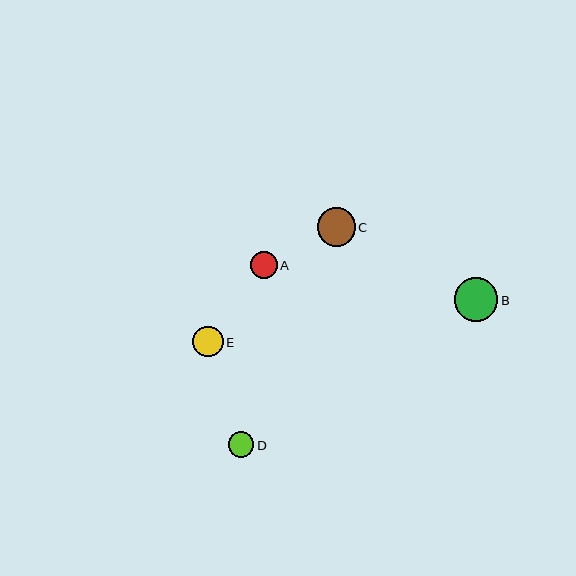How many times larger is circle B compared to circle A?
Circle B is approximately 1.6 times the size of circle A.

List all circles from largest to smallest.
From largest to smallest: B, C, E, A, D.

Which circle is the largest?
Circle B is the largest with a size of approximately 43 pixels.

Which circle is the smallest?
Circle D is the smallest with a size of approximately 25 pixels.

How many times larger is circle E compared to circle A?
Circle E is approximately 1.1 times the size of circle A.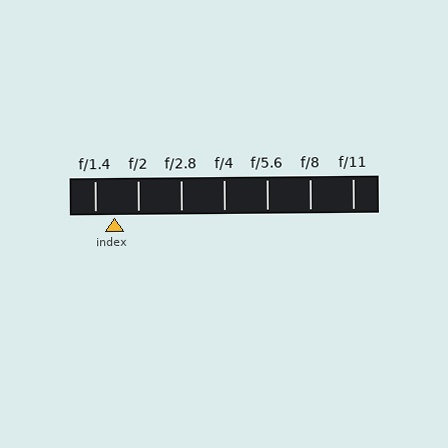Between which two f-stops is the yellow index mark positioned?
The index mark is between f/1.4 and f/2.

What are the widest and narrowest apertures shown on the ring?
The widest aperture shown is f/1.4 and the narrowest is f/11.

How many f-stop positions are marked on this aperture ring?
There are 7 f-stop positions marked.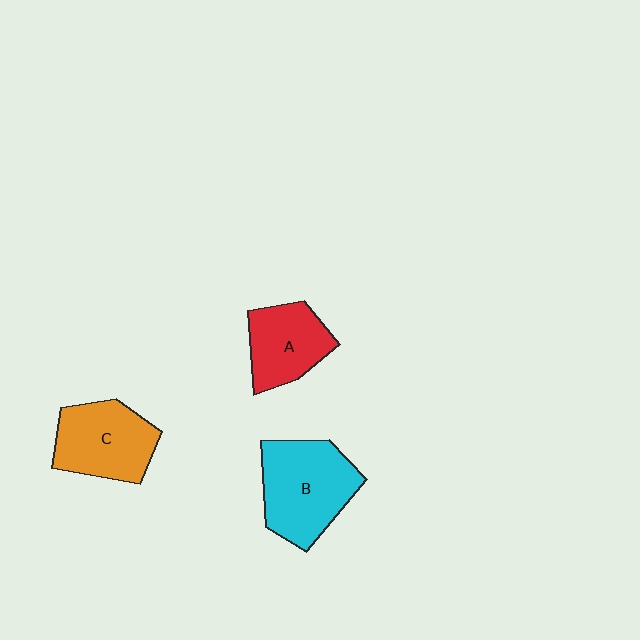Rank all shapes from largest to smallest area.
From largest to smallest: B (cyan), C (orange), A (red).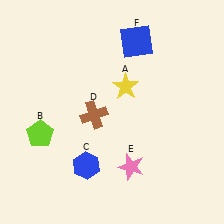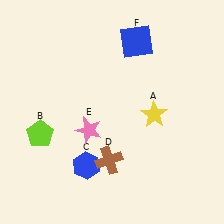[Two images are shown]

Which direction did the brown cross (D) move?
The brown cross (D) moved down.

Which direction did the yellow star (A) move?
The yellow star (A) moved right.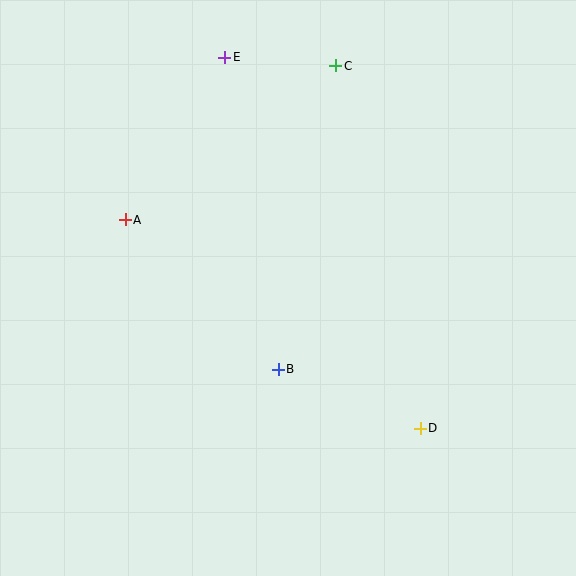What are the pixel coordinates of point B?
Point B is at (278, 369).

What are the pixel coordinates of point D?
Point D is at (420, 428).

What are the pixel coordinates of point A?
Point A is at (125, 220).